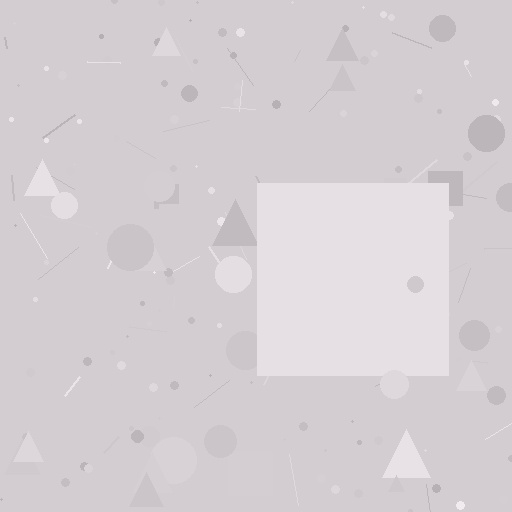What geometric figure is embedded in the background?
A square is embedded in the background.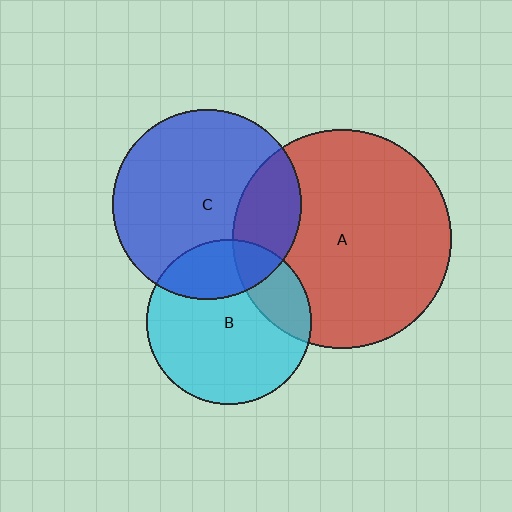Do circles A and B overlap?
Yes.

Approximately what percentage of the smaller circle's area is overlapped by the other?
Approximately 20%.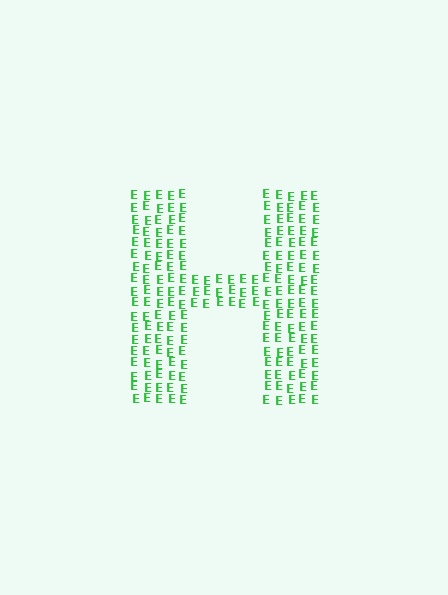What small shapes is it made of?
It is made of small letter E's.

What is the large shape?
The large shape is the letter H.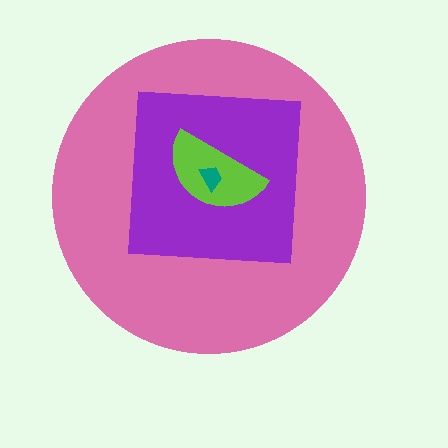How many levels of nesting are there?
4.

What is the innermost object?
The teal trapezoid.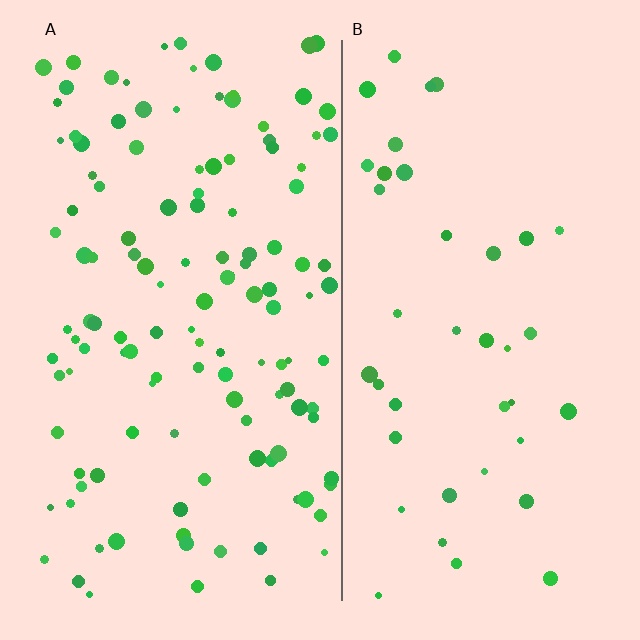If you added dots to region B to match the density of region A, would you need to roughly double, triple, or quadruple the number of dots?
Approximately triple.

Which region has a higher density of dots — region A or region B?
A (the left).